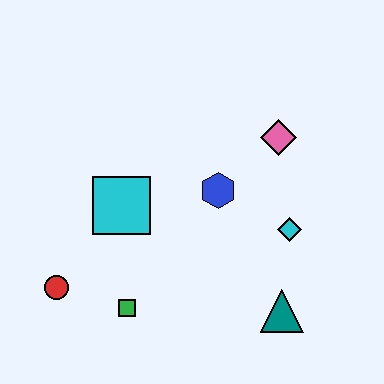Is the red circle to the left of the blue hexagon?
Yes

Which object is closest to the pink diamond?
The blue hexagon is closest to the pink diamond.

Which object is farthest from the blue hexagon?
The red circle is farthest from the blue hexagon.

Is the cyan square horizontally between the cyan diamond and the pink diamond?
No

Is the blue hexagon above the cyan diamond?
Yes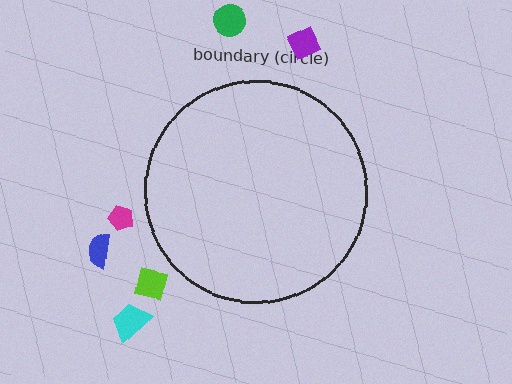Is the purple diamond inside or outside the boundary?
Outside.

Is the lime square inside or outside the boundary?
Outside.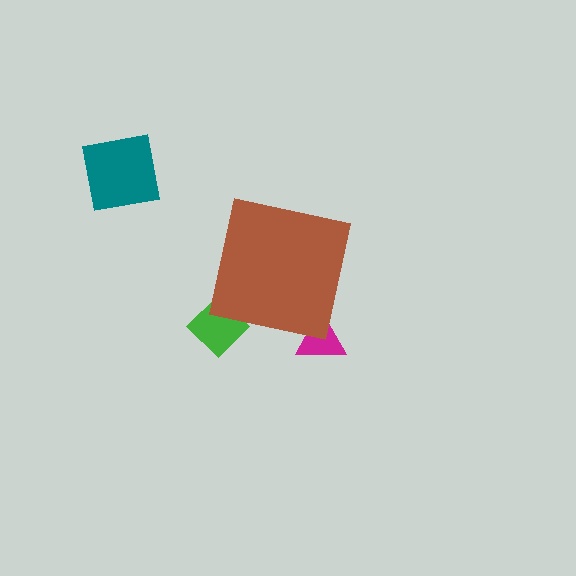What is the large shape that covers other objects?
A brown square.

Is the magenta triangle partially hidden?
Yes, the magenta triangle is partially hidden behind the brown square.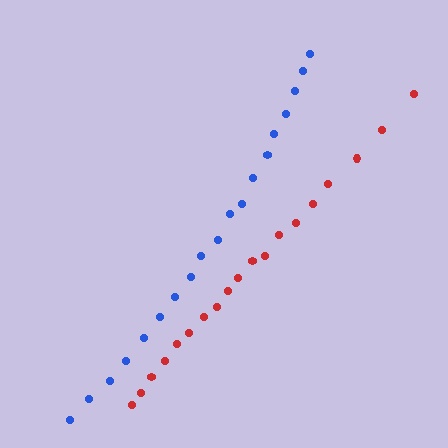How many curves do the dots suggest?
There are 2 distinct paths.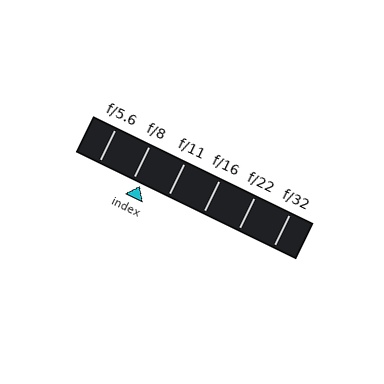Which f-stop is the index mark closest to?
The index mark is closest to f/8.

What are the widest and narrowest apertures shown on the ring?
The widest aperture shown is f/5.6 and the narrowest is f/32.